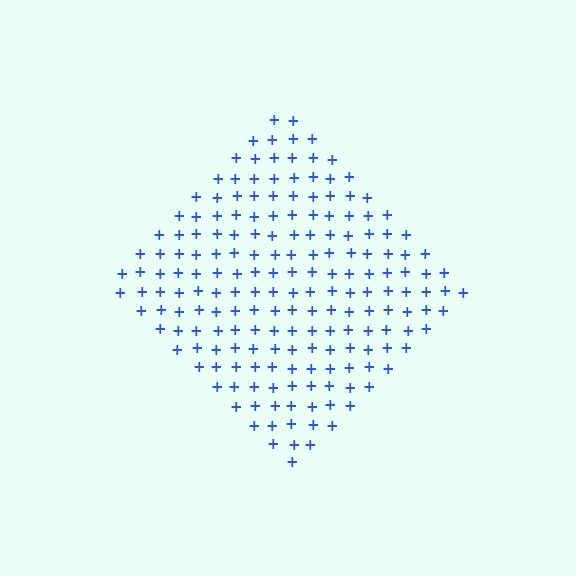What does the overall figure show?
The overall figure shows a diamond.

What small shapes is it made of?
It is made of small plus signs.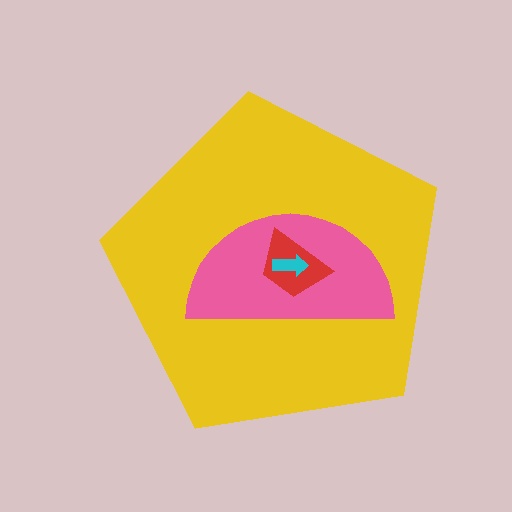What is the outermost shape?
The yellow pentagon.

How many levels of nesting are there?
4.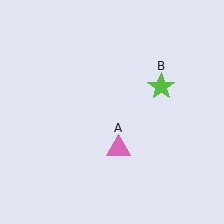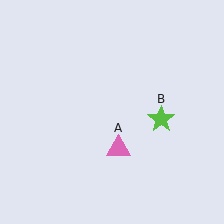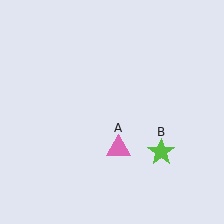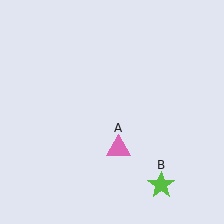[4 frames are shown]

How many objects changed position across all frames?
1 object changed position: lime star (object B).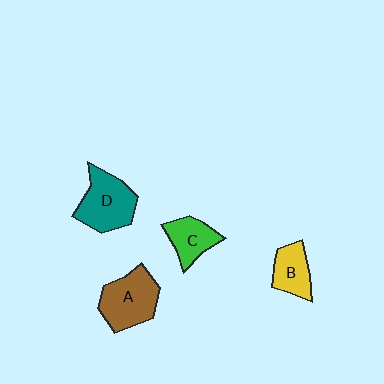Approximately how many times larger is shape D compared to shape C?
Approximately 1.5 times.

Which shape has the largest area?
Shape A (brown).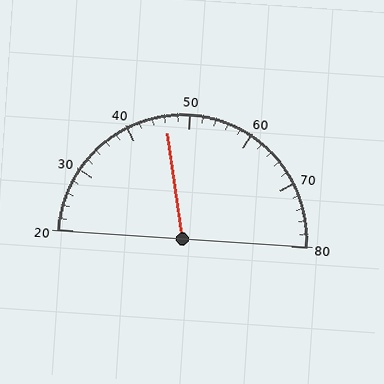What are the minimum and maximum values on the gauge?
The gauge ranges from 20 to 80.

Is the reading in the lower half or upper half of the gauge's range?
The reading is in the lower half of the range (20 to 80).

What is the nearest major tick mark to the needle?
The nearest major tick mark is 50.